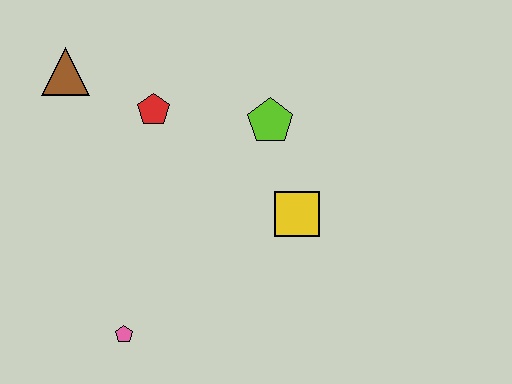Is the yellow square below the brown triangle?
Yes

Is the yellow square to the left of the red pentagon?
No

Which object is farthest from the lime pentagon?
The pink pentagon is farthest from the lime pentagon.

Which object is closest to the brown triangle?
The red pentagon is closest to the brown triangle.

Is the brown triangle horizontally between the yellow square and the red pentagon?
No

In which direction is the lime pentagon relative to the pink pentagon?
The lime pentagon is above the pink pentagon.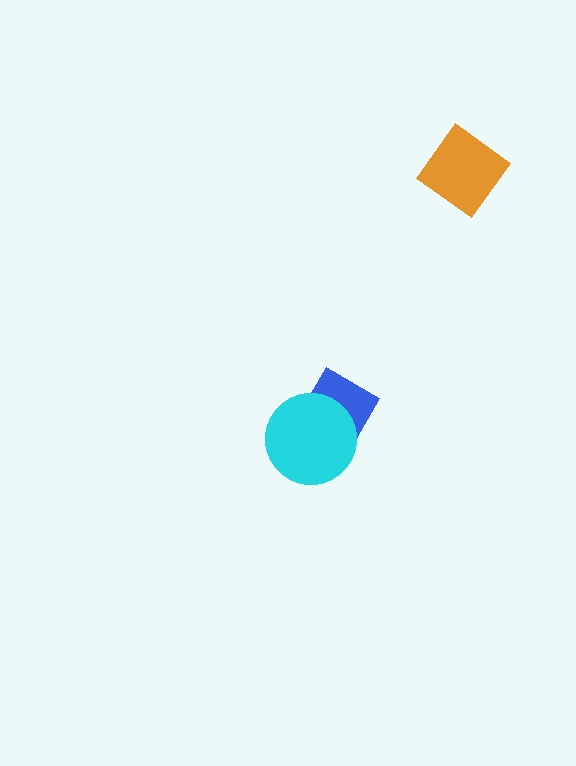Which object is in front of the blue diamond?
The cyan circle is in front of the blue diamond.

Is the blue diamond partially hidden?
Yes, it is partially covered by another shape.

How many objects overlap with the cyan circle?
1 object overlaps with the cyan circle.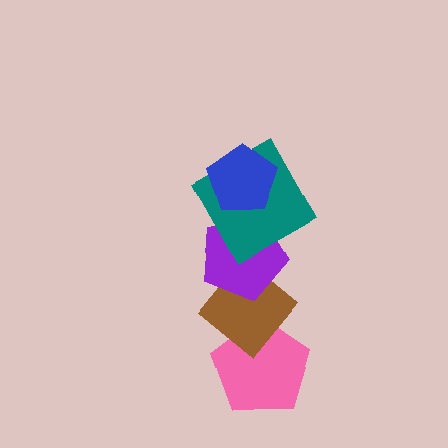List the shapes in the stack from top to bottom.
From top to bottom: the blue pentagon, the teal square, the purple pentagon, the brown diamond, the pink pentagon.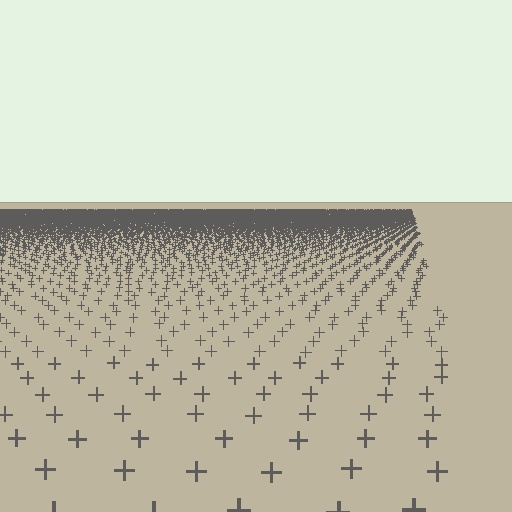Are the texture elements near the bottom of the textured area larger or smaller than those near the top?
Larger. Near the bottom, elements are closer to the viewer and appear at a bigger on-screen size.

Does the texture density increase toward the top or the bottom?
Density increases toward the top.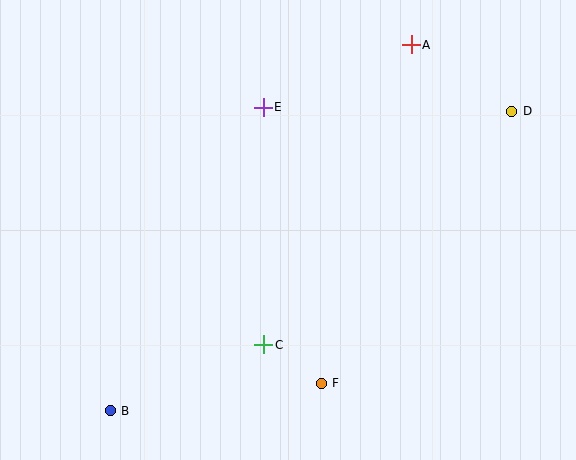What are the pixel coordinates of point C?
Point C is at (264, 345).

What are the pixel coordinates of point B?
Point B is at (110, 411).